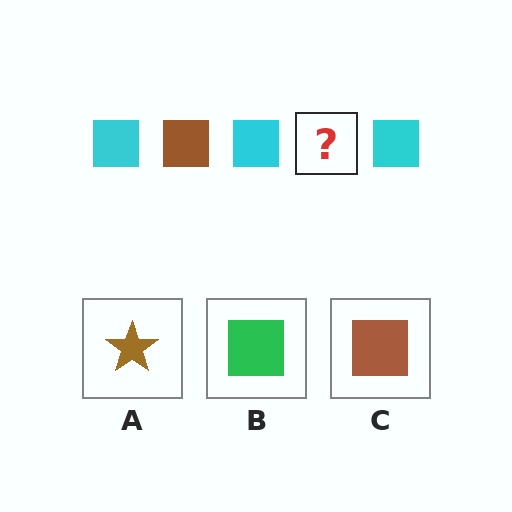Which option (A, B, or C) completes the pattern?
C.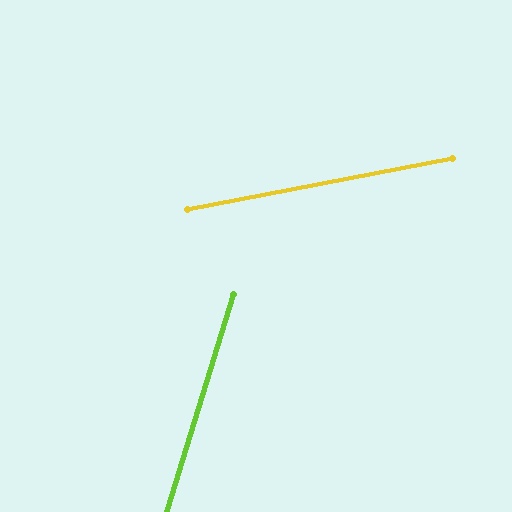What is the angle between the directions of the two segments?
Approximately 62 degrees.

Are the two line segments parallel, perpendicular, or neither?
Neither parallel nor perpendicular — they differ by about 62°.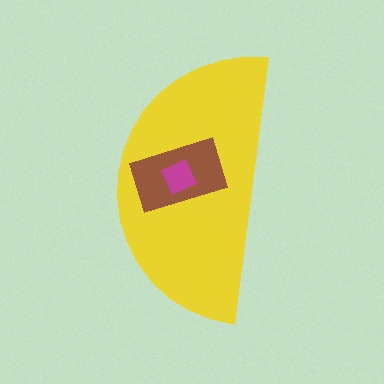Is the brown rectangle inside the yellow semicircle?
Yes.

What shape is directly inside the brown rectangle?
The magenta diamond.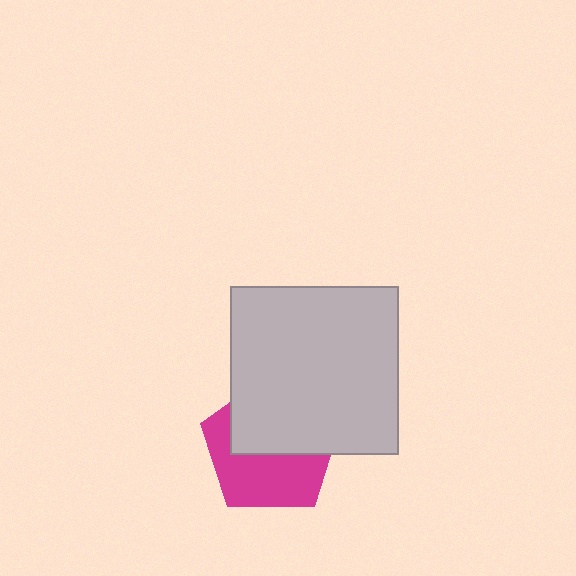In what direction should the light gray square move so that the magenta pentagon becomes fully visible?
The light gray square should move up. That is the shortest direction to clear the overlap and leave the magenta pentagon fully visible.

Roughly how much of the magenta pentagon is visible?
About half of it is visible (roughly 49%).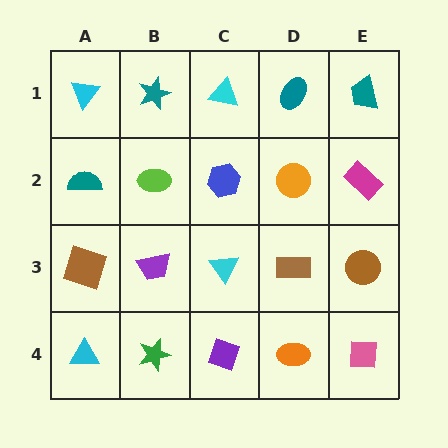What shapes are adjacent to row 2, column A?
A cyan triangle (row 1, column A), a brown square (row 3, column A), a lime ellipse (row 2, column B).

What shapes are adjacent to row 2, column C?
A cyan triangle (row 1, column C), a cyan triangle (row 3, column C), a lime ellipse (row 2, column B), an orange circle (row 2, column D).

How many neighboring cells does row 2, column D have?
4.